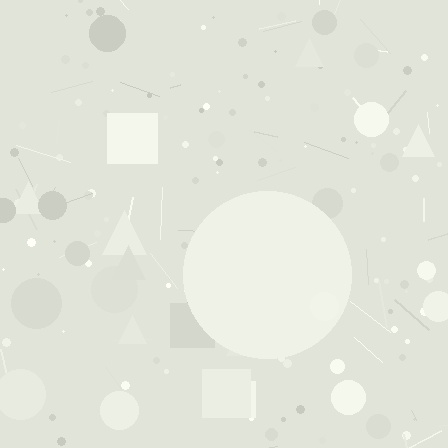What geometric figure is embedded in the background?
A circle is embedded in the background.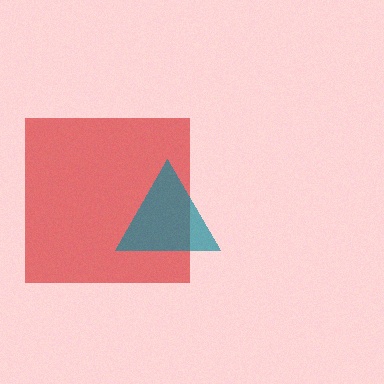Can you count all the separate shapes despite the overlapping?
Yes, there are 2 separate shapes.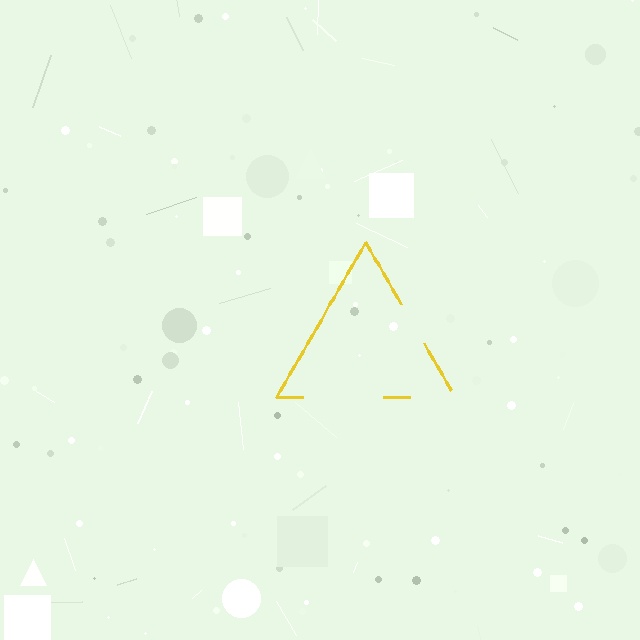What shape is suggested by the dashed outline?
The dashed outline suggests a triangle.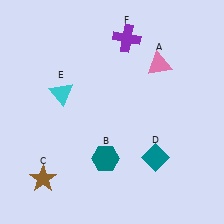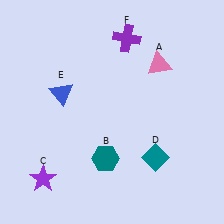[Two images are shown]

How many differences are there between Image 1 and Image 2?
There are 2 differences between the two images.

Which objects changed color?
C changed from brown to purple. E changed from cyan to blue.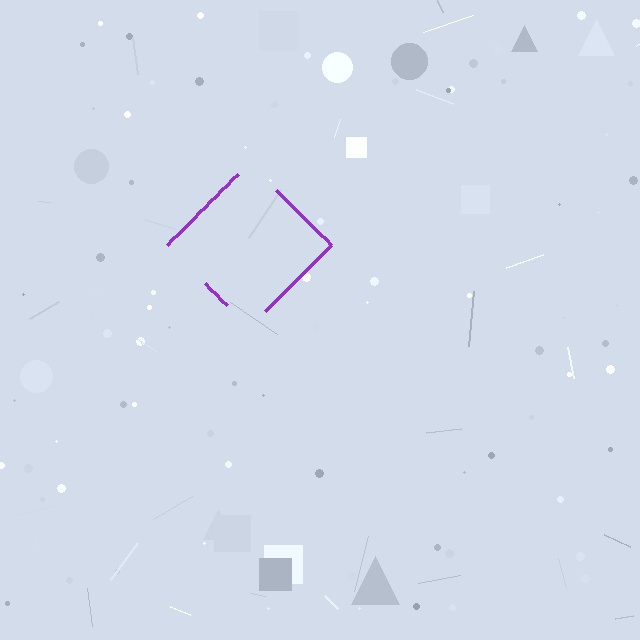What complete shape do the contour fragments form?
The contour fragments form a diamond.